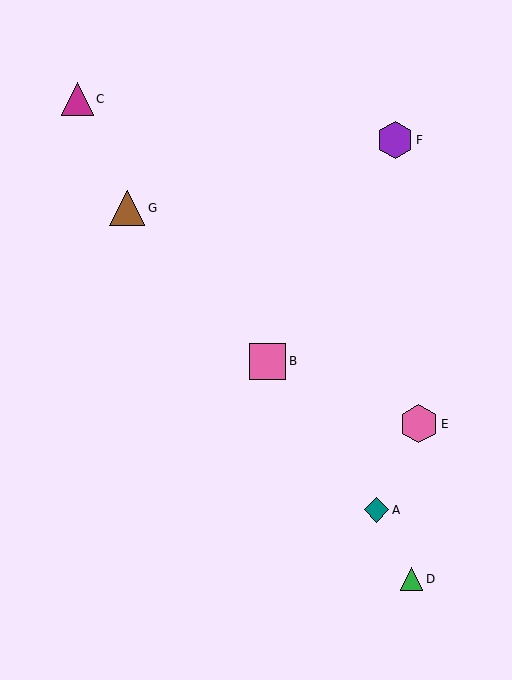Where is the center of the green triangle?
The center of the green triangle is at (411, 579).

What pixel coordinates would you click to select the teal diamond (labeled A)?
Click at (377, 510) to select the teal diamond A.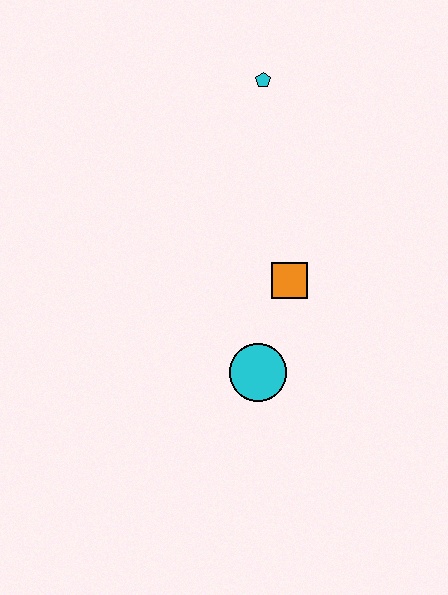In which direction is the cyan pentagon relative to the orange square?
The cyan pentagon is above the orange square.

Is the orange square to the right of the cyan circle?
Yes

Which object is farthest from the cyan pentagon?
The cyan circle is farthest from the cyan pentagon.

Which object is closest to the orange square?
The cyan circle is closest to the orange square.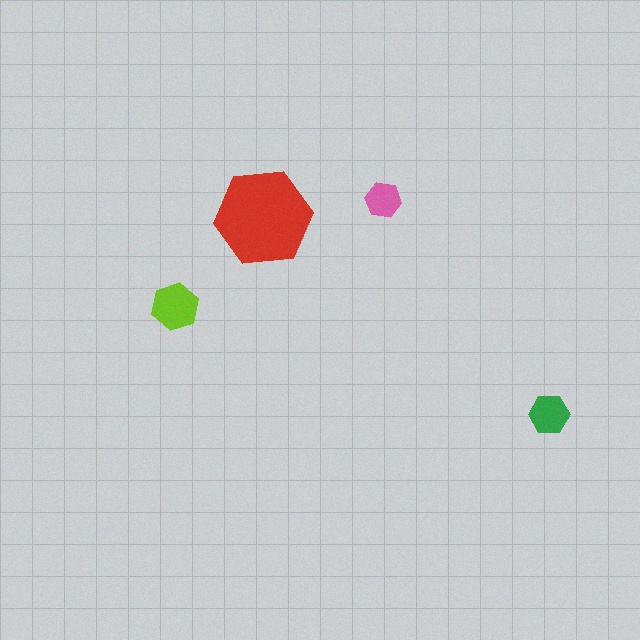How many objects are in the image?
There are 4 objects in the image.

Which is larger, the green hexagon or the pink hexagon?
The green one.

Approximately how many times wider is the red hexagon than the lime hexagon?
About 2 times wider.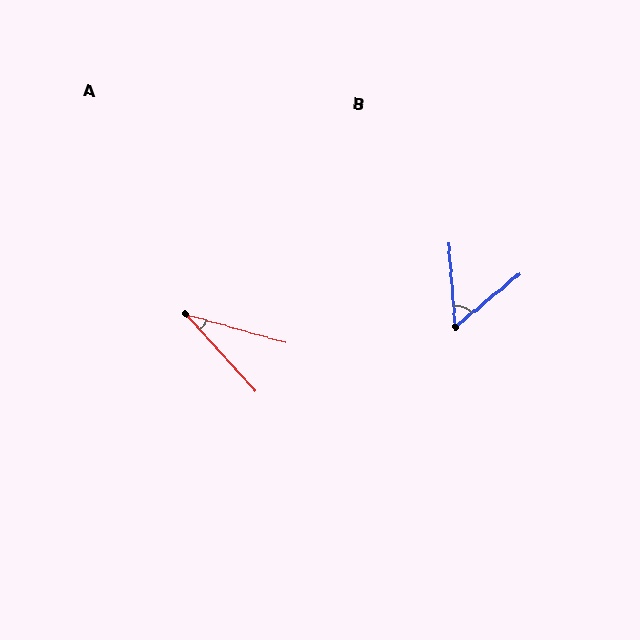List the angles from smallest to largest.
A (32°), B (55°).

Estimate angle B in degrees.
Approximately 55 degrees.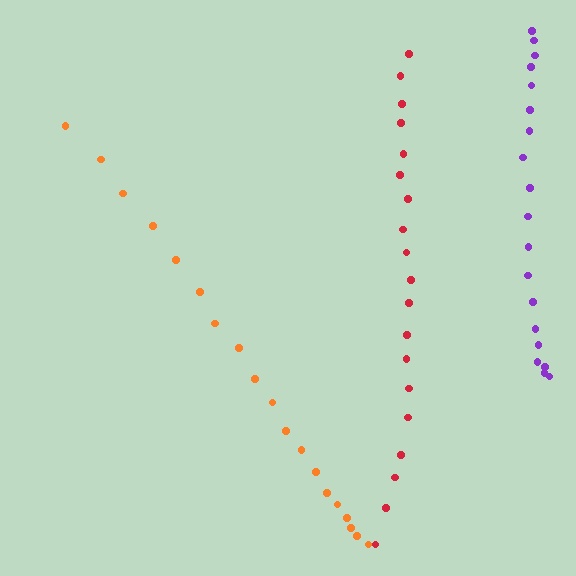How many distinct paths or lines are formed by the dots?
There are 3 distinct paths.